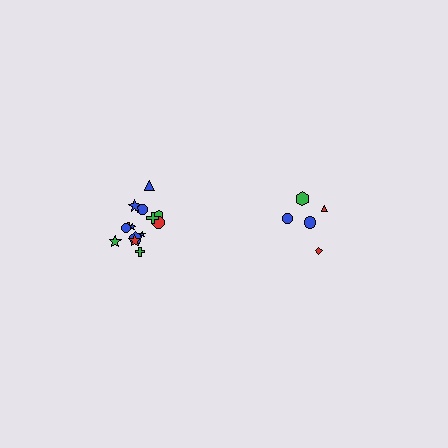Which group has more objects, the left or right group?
The left group.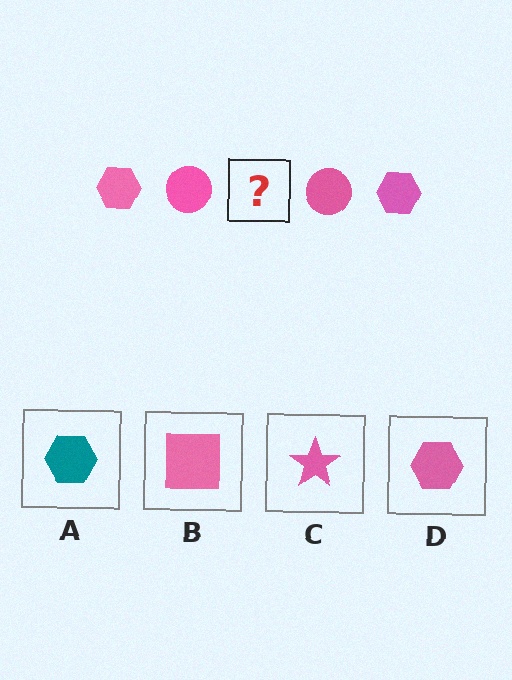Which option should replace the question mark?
Option D.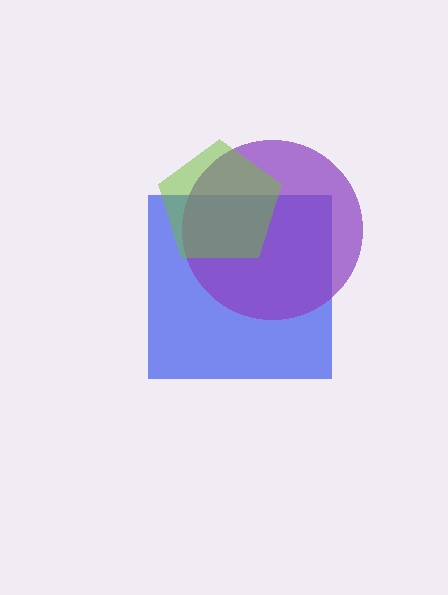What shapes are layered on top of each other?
The layered shapes are: a blue square, a purple circle, a lime pentagon.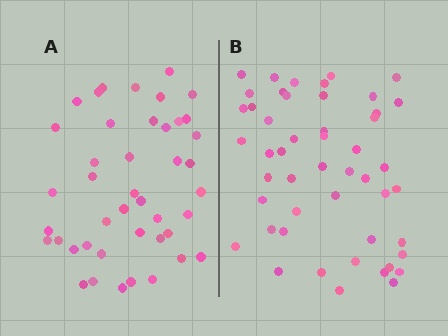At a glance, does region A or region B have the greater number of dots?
Region B (the right region) has more dots.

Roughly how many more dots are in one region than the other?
Region B has about 6 more dots than region A.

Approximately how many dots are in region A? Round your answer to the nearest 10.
About 40 dots. (The exact count is 43, which rounds to 40.)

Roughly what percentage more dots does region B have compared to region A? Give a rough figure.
About 15% more.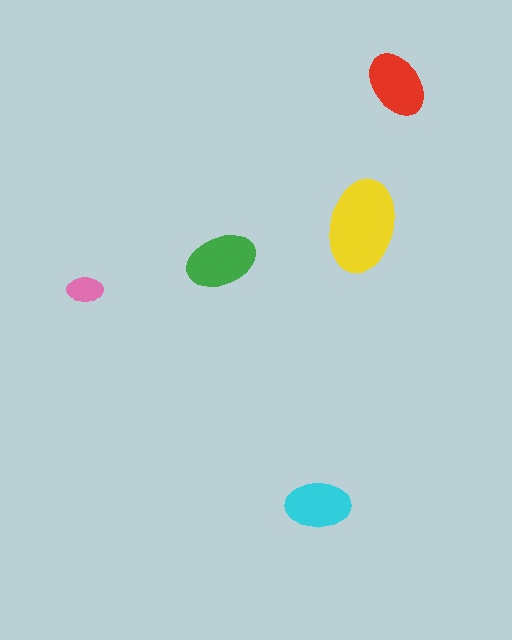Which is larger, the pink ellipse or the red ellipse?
The red one.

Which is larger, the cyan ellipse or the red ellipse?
The red one.